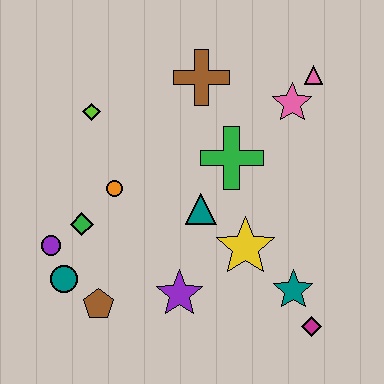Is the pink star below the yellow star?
No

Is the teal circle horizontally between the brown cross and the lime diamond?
No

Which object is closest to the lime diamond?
The orange circle is closest to the lime diamond.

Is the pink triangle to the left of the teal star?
No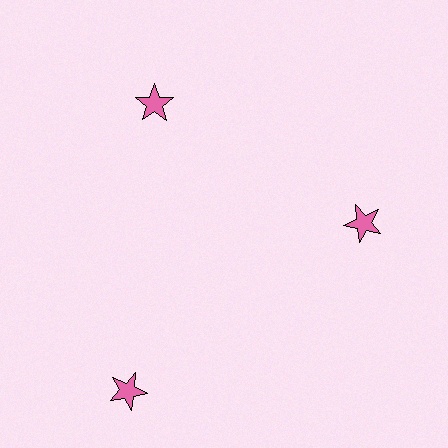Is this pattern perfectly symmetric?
No. The 3 pink stars are arranged in a ring, but one element near the 7 o'clock position is pushed outward from the center, breaking the 3-fold rotational symmetry.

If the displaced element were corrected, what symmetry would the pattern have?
It would have 3-fold rotational symmetry — the pattern would map onto itself every 120 degrees.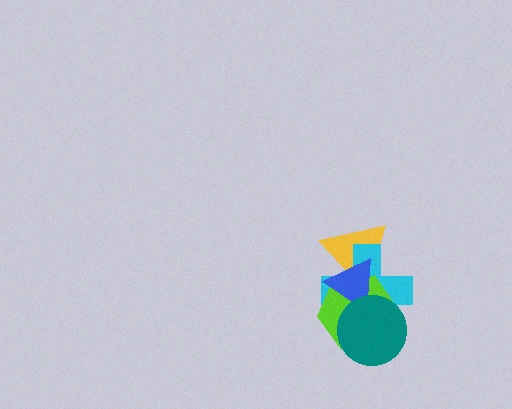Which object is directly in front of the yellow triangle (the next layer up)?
The cyan cross is directly in front of the yellow triangle.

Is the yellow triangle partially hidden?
Yes, it is partially covered by another shape.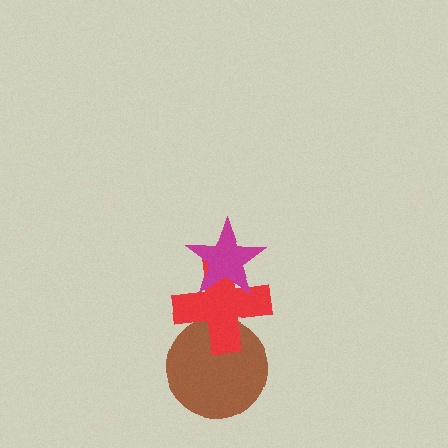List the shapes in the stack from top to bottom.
From top to bottom: the magenta star, the red cross, the brown circle.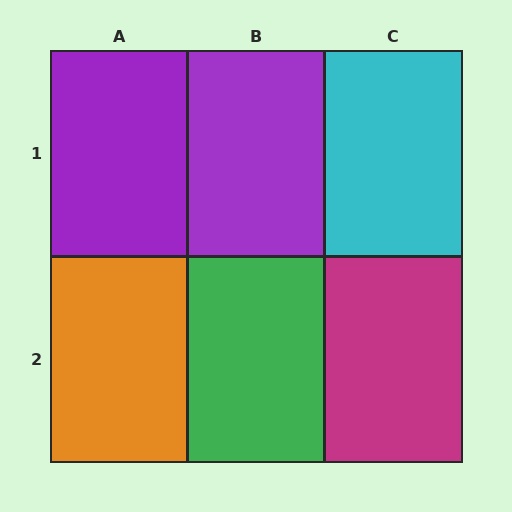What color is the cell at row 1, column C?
Cyan.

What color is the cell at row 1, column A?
Purple.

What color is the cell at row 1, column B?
Purple.